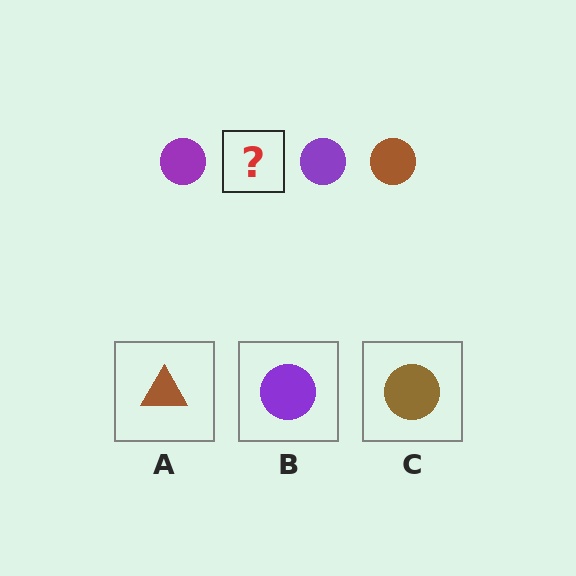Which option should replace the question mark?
Option C.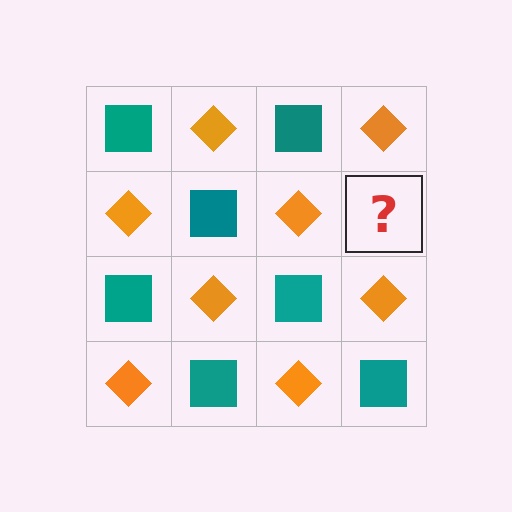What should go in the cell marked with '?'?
The missing cell should contain a teal square.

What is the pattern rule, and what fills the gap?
The rule is that it alternates teal square and orange diamond in a checkerboard pattern. The gap should be filled with a teal square.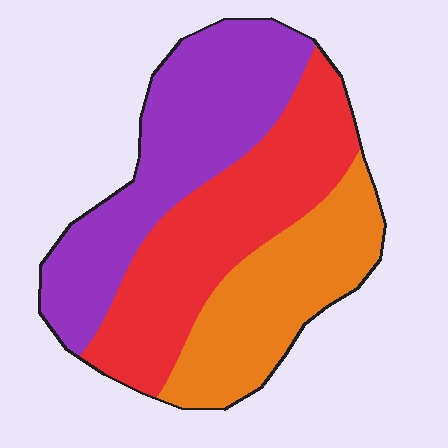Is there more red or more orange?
Red.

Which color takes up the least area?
Orange, at roughly 25%.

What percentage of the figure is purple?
Purple takes up between a third and a half of the figure.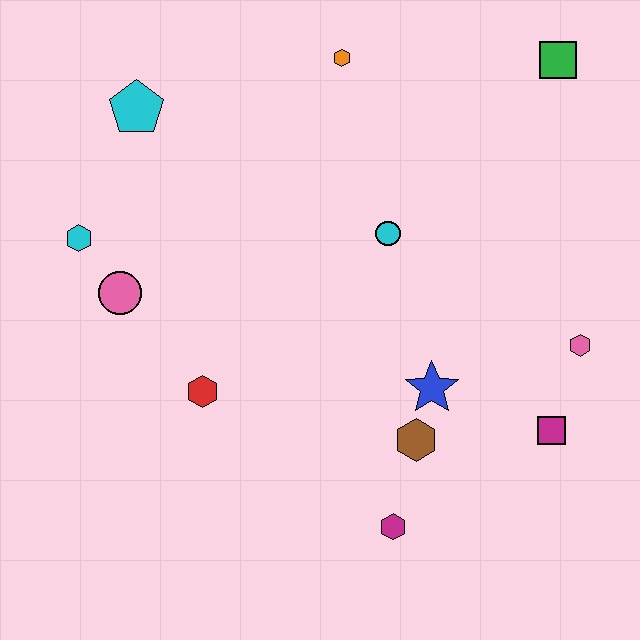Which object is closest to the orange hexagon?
The cyan circle is closest to the orange hexagon.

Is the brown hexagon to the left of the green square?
Yes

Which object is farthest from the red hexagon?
The green square is farthest from the red hexagon.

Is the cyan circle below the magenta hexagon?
No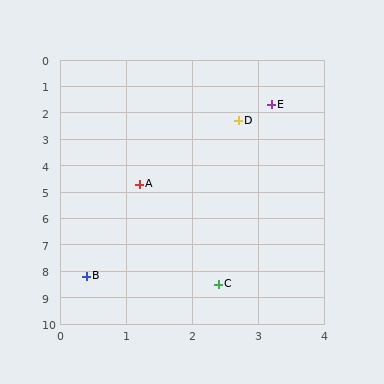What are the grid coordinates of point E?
Point E is at approximately (3.2, 1.7).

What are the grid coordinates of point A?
Point A is at approximately (1.2, 4.7).